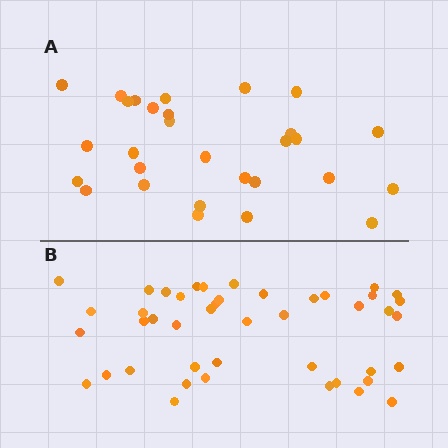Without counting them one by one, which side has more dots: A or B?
Region B (the bottom region) has more dots.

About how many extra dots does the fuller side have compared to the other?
Region B has approximately 15 more dots than region A.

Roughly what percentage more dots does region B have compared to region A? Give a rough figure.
About 50% more.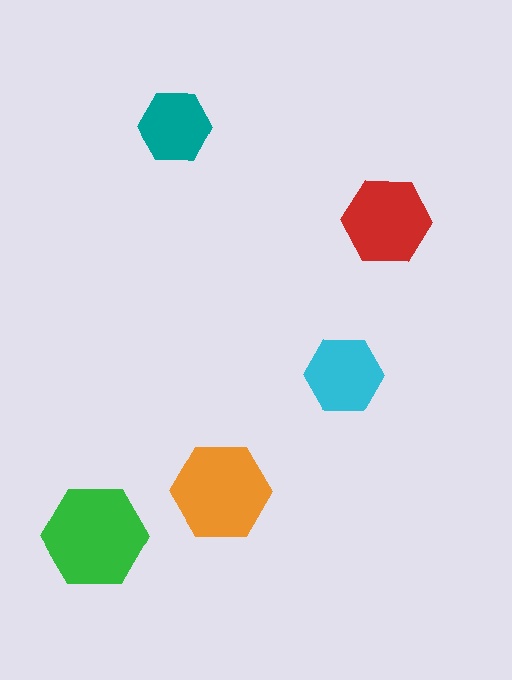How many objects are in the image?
There are 5 objects in the image.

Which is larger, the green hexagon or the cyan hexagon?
The green one.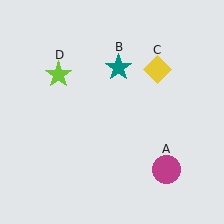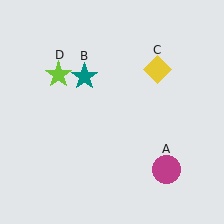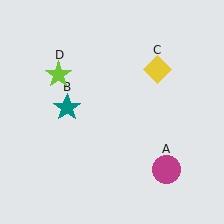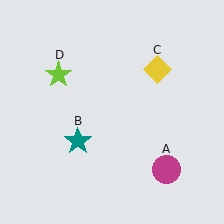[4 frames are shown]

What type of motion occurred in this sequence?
The teal star (object B) rotated counterclockwise around the center of the scene.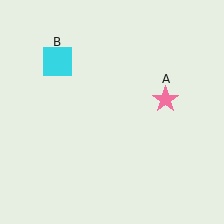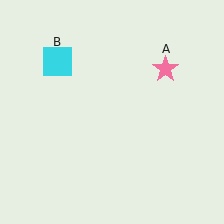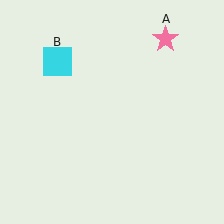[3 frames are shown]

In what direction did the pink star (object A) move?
The pink star (object A) moved up.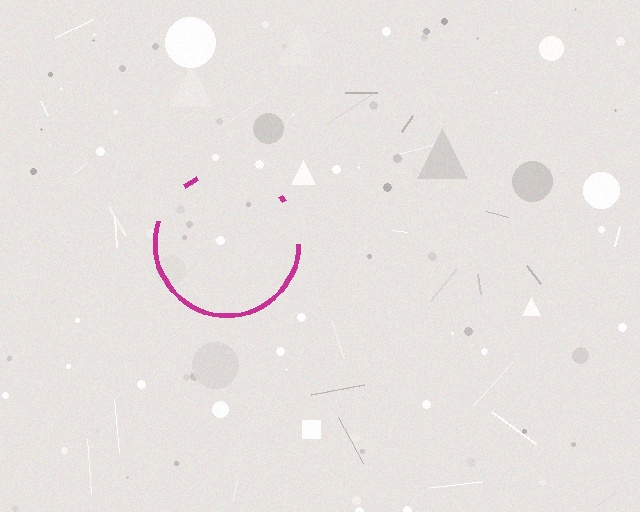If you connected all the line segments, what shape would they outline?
They would outline a circle.